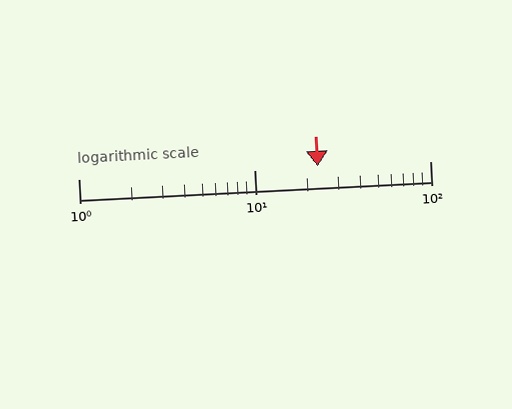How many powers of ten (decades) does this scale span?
The scale spans 2 decades, from 1 to 100.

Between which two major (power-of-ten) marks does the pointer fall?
The pointer is between 10 and 100.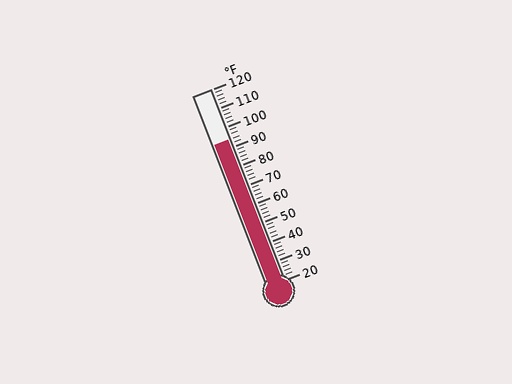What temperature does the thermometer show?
The thermometer shows approximately 94°F.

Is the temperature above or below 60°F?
The temperature is above 60°F.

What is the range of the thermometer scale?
The thermometer scale ranges from 20°F to 120°F.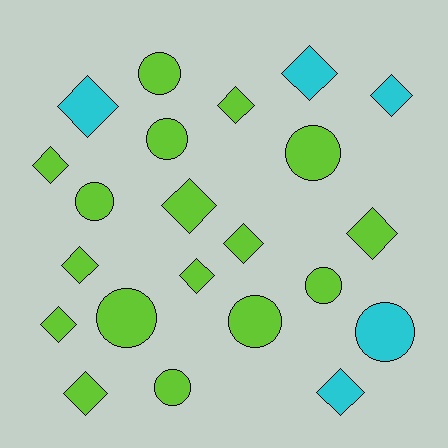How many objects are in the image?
There are 22 objects.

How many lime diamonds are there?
There are 9 lime diamonds.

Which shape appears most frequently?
Diamond, with 13 objects.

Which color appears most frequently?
Lime, with 17 objects.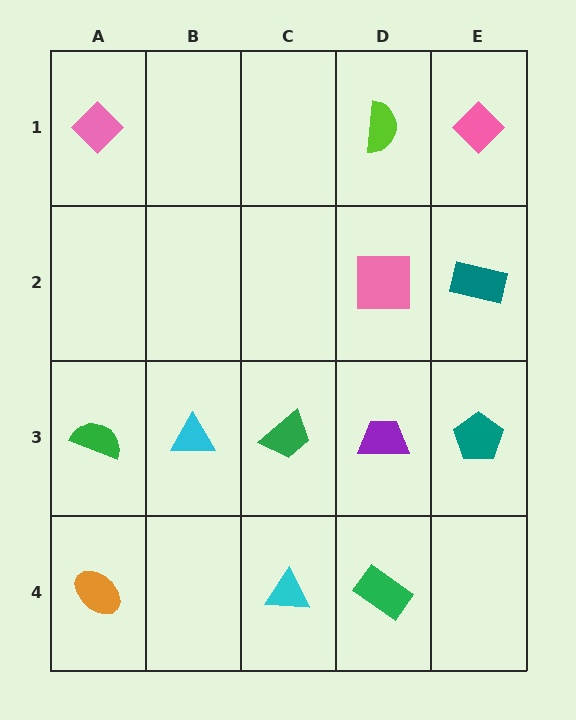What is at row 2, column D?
A pink square.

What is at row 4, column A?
An orange ellipse.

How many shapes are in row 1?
3 shapes.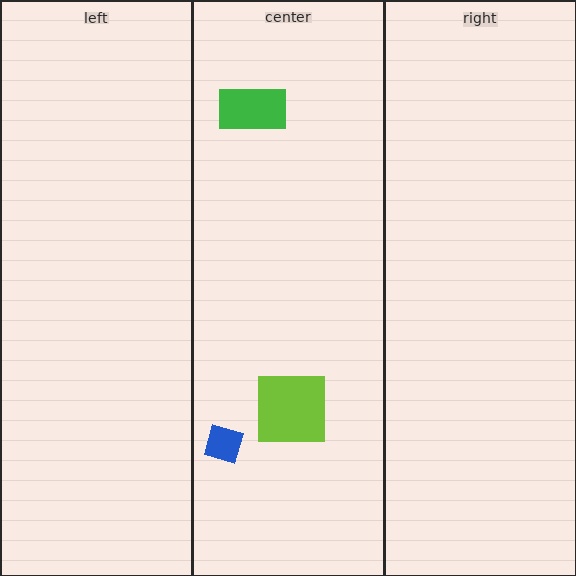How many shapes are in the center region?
3.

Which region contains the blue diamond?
The center region.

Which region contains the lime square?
The center region.